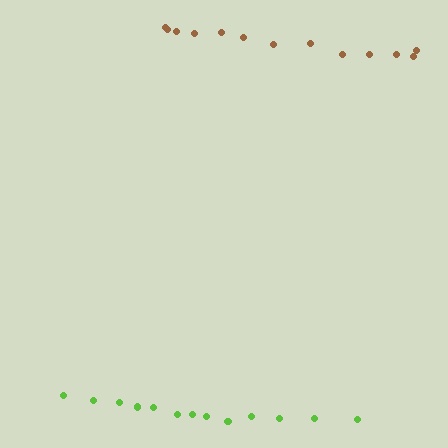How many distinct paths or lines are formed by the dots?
There are 2 distinct paths.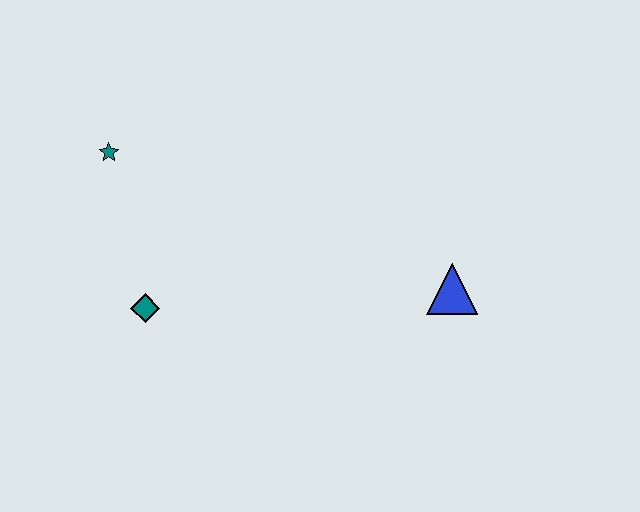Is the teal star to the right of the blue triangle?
No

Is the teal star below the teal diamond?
No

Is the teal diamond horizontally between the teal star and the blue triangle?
Yes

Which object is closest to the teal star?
The teal diamond is closest to the teal star.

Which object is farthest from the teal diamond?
The blue triangle is farthest from the teal diamond.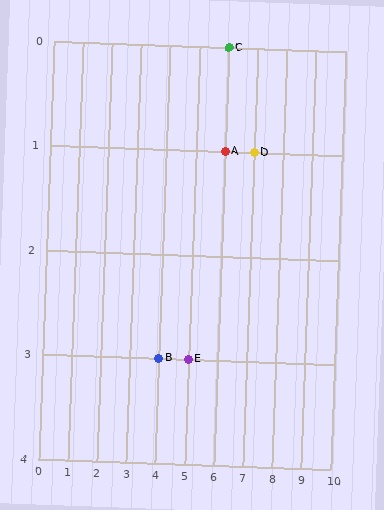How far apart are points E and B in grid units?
Points E and B are 1 column apart.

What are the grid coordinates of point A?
Point A is at grid coordinates (6, 1).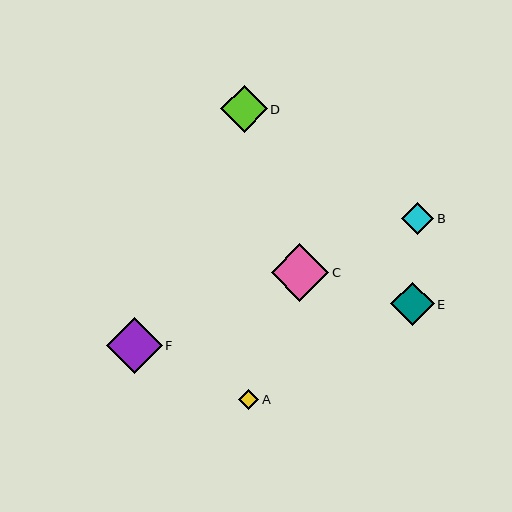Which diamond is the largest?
Diamond C is the largest with a size of approximately 58 pixels.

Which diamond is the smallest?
Diamond A is the smallest with a size of approximately 20 pixels.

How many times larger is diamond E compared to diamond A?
Diamond E is approximately 2.2 times the size of diamond A.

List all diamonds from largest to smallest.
From largest to smallest: C, F, D, E, B, A.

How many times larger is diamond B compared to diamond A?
Diamond B is approximately 1.6 times the size of diamond A.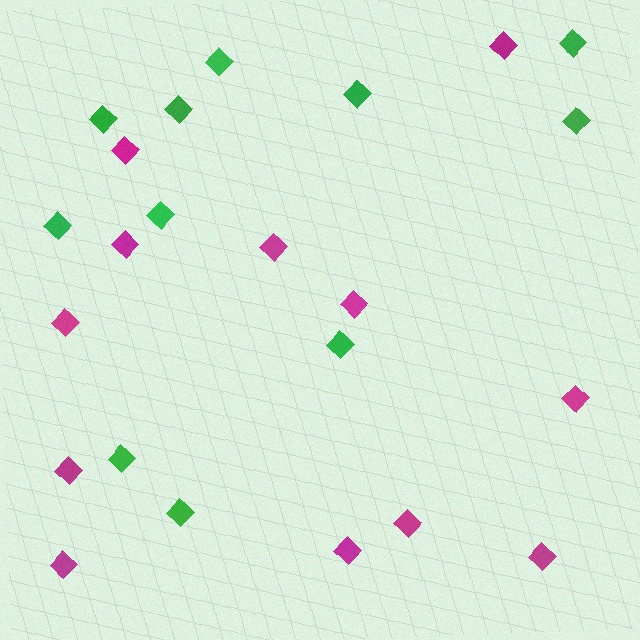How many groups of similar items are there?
There are 2 groups: one group of magenta diamonds (12) and one group of green diamonds (11).